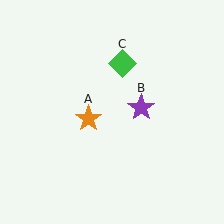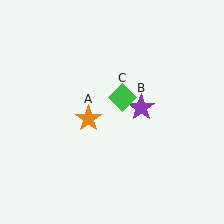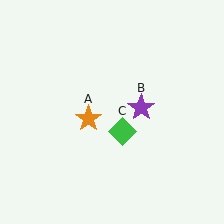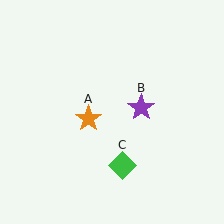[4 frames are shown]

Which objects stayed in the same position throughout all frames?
Orange star (object A) and purple star (object B) remained stationary.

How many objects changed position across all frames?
1 object changed position: green diamond (object C).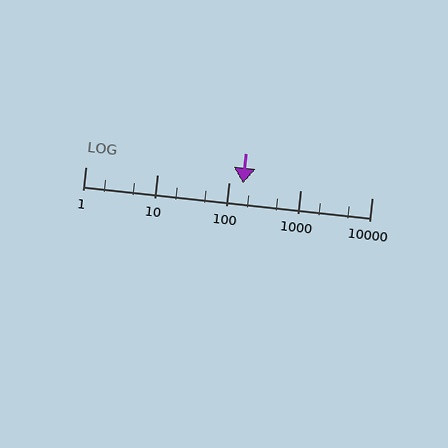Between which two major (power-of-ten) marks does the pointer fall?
The pointer is between 100 and 1000.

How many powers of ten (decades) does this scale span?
The scale spans 4 decades, from 1 to 10000.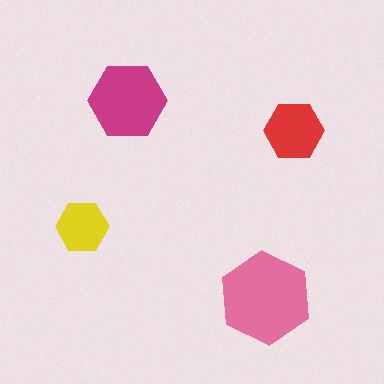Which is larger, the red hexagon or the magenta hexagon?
The magenta one.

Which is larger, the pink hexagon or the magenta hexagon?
The pink one.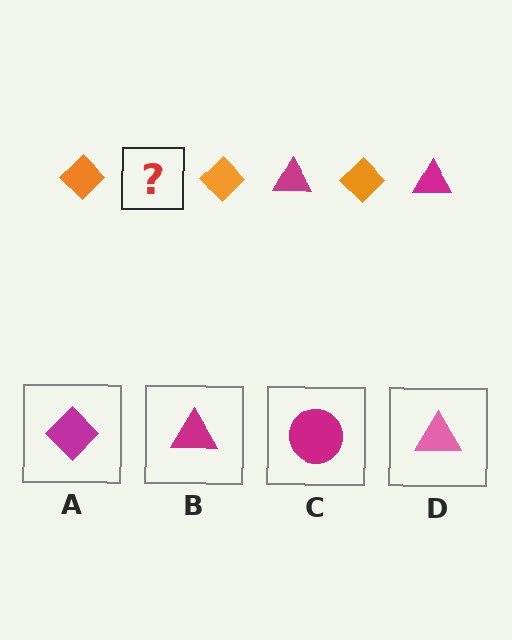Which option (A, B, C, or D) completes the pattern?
B.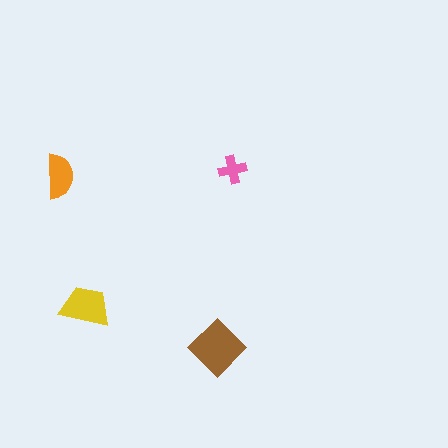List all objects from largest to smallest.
The brown diamond, the yellow trapezoid, the orange semicircle, the pink cross.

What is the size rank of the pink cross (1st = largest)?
4th.